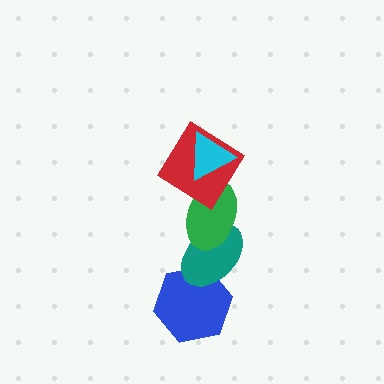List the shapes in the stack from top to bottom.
From top to bottom: the cyan triangle, the red diamond, the green ellipse, the teal ellipse, the blue hexagon.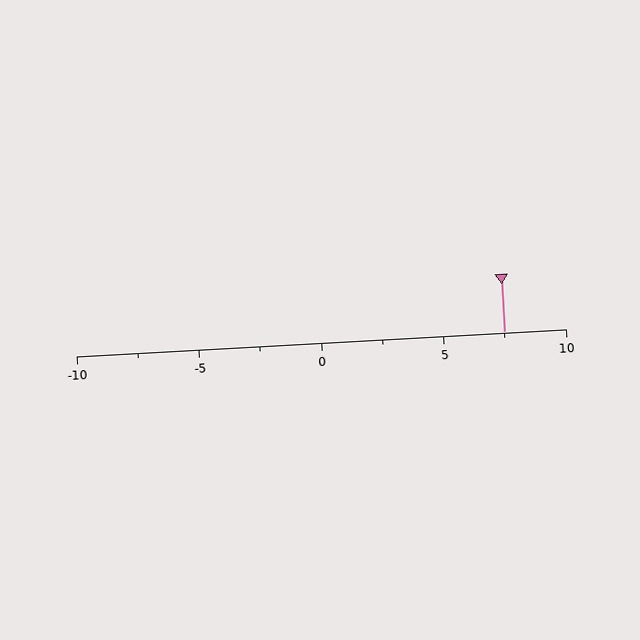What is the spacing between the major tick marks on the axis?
The major ticks are spaced 5 apart.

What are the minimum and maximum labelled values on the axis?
The axis runs from -10 to 10.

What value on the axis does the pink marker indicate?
The marker indicates approximately 7.5.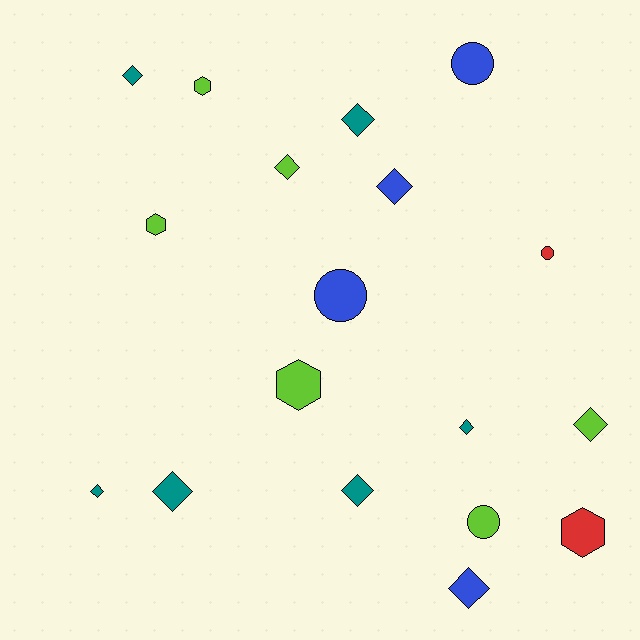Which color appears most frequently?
Lime, with 6 objects.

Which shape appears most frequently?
Diamond, with 10 objects.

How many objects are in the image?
There are 18 objects.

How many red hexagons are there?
There is 1 red hexagon.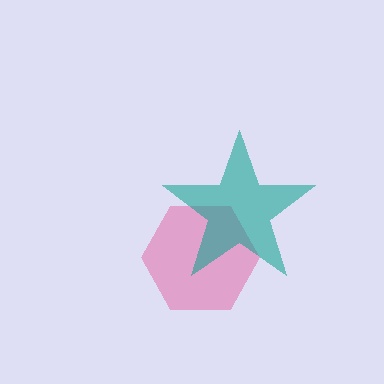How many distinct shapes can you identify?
There are 2 distinct shapes: a pink hexagon, a teal star.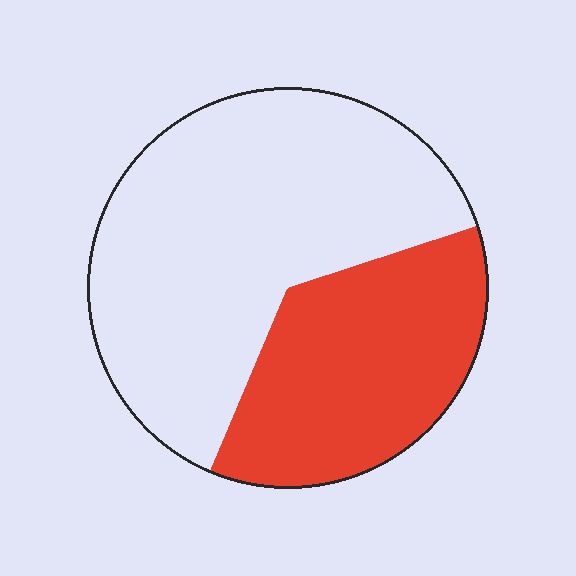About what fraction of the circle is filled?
About three eighths (3/8).